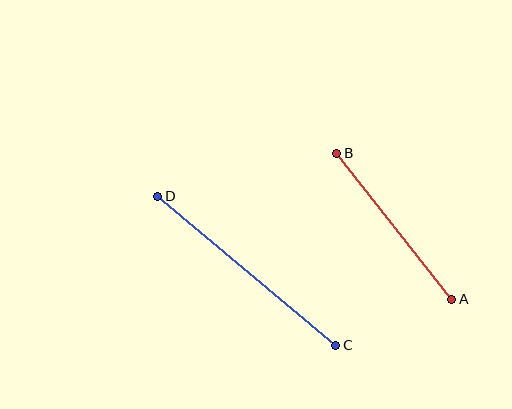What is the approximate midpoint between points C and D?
The midpoint is at approximately (247, 271) pixels.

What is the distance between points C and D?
The distance is approximately 232 pixels.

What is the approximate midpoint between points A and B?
The midpoint is at approximately (394, 226) pixels.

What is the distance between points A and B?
The distance is approximately 186 pixels.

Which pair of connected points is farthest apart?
Points C and D are farthest apart.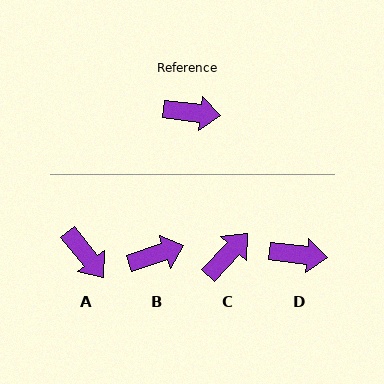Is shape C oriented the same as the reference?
No, it is off by about 53 degrees.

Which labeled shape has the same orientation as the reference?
D.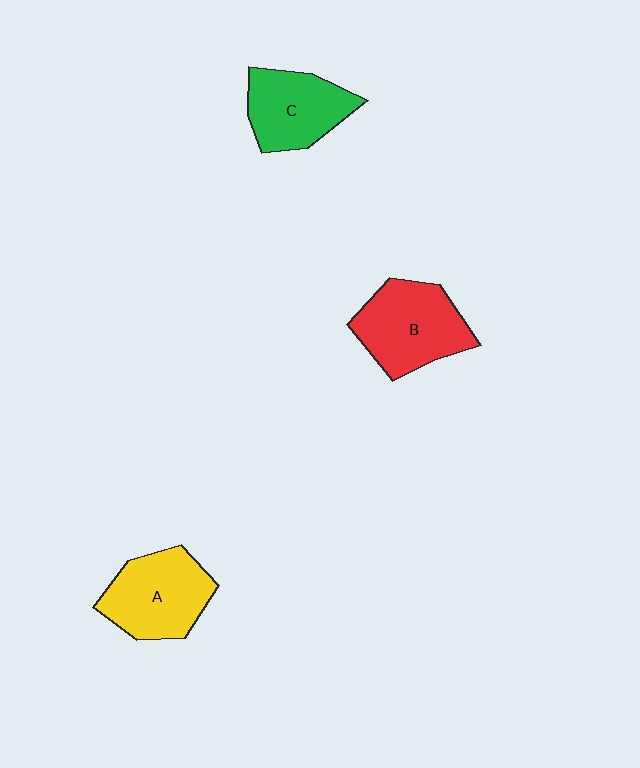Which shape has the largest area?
Shape B (red).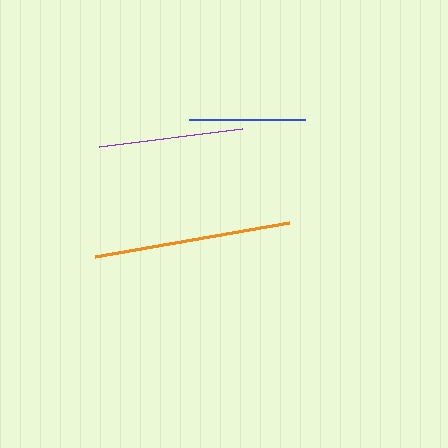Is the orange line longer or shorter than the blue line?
The orange line is longer than the blue line.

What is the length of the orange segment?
The orange segment is approximately 197 pixels long.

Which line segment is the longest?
The orange line is the longest at approximately 197 pixels.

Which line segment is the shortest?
The blue line is the shortest at approximately 116 pixels.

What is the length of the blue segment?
The blue segment is approximately 116 pixels long.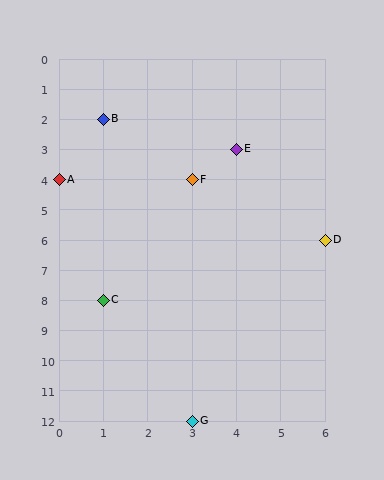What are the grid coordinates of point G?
Point G is at grid coordinates (3, 12).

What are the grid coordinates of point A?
Point A is at grid coordinates (0, 4).